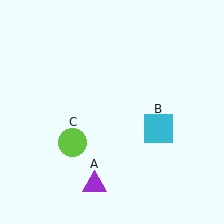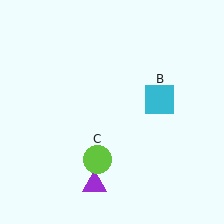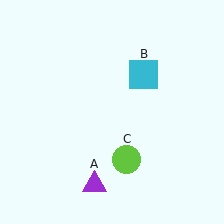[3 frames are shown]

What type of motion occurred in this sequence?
The cyan square (object B), lime circle (object C) rotated counterclockwise around the center of the scene.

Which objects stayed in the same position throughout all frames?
Purple triangle (object A) remained stationary.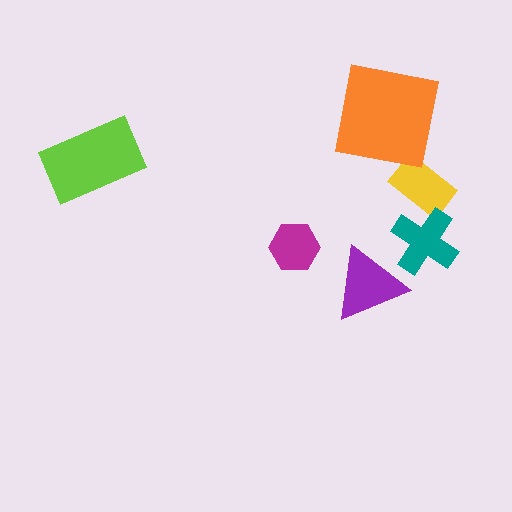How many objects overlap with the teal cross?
1 object overlaps with the teal cross.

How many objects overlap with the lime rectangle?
0 objects overlap with the lime rectangle.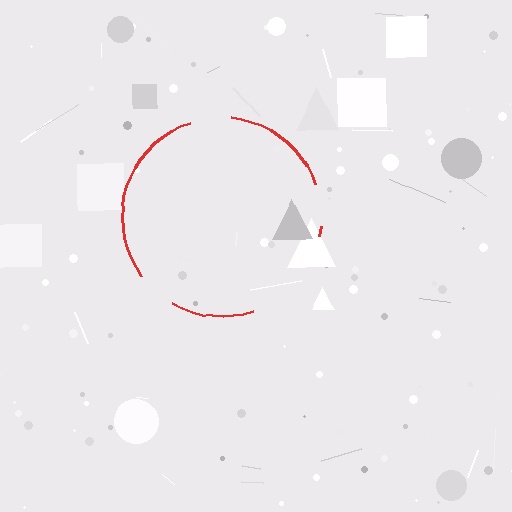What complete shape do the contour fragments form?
The contour fragments form a circle.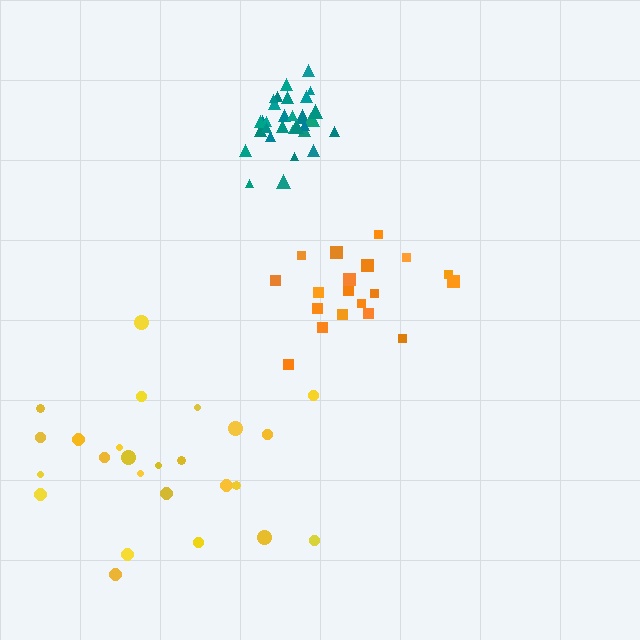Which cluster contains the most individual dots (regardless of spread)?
Teal (31).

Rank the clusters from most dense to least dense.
teal, orange, yellow.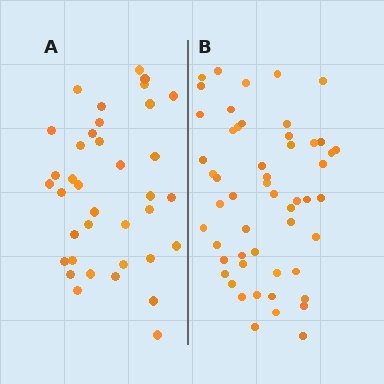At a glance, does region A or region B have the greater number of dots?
Region B (the right region) has more dots.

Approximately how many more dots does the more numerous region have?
Region B has approximately 15 more dots than region A.